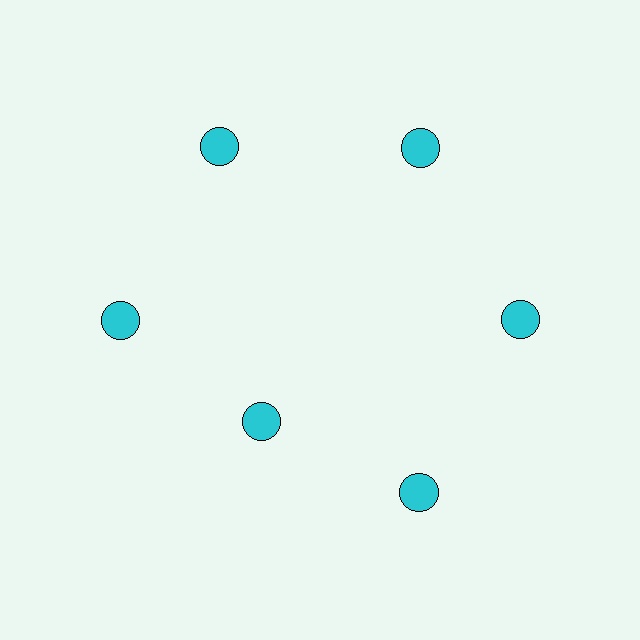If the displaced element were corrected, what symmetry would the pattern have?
It would have 6-fold rotational symmetry — the pattern would map onto itself every 60 degrees.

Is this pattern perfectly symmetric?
No. The 6 cyan circles are arranged in a ring, but one element near the 7 o'clock position is pulled inward toward the center, breaking the 6-fold rotational symmetry.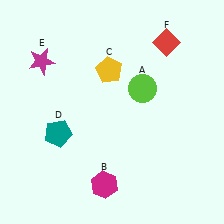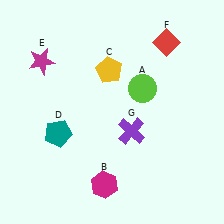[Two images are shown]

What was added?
A purple cross (G) was added in Image 2.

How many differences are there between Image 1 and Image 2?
There is 1 difference between the two images.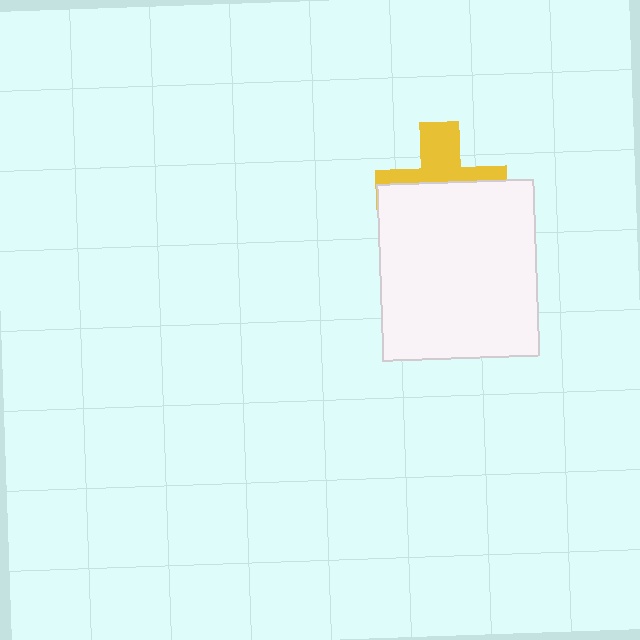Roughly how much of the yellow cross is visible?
A small part of it is visible (roughly 42%).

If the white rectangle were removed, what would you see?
You would see the complete yellow cross.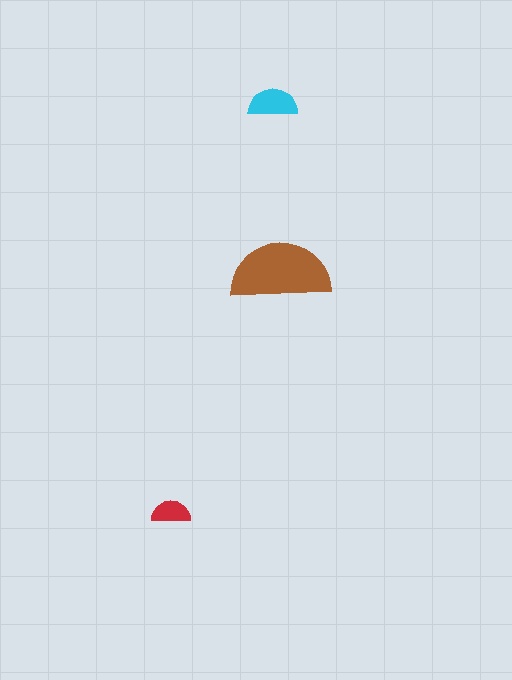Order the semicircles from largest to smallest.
the brown one, the cyan one, the red one.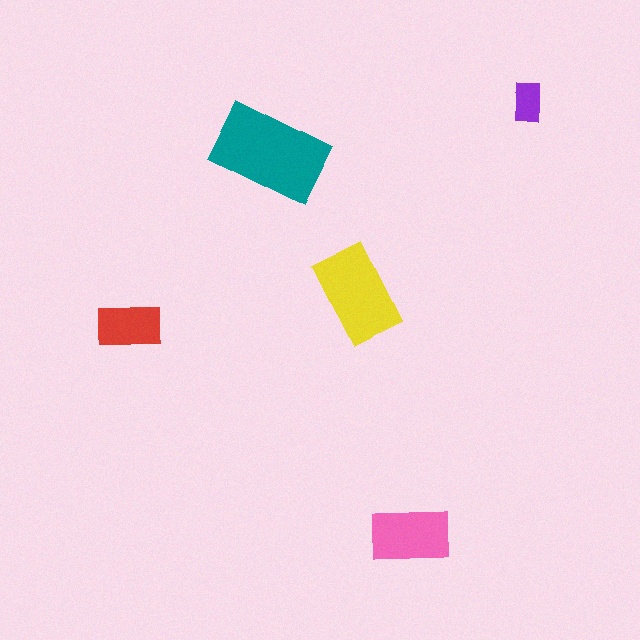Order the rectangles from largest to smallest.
the teal one, the yellow one, the pink one, the red one, the purple one.